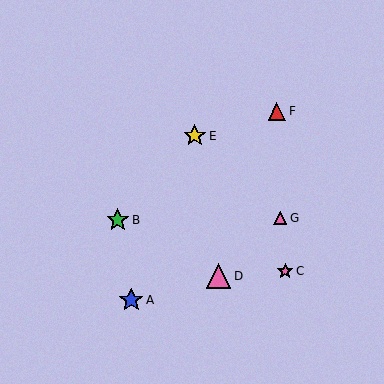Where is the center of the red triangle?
The center of the red triangle is at (277, 111).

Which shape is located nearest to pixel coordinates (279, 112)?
The red triangle (labeled F) at (277, 111) is nearest to that location.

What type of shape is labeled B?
Shape B is a green star.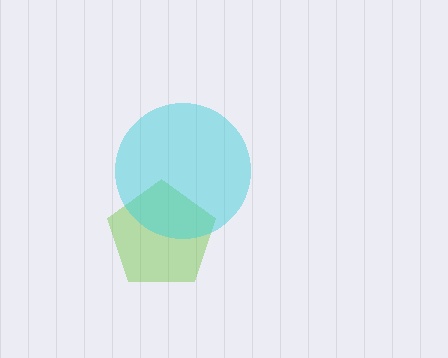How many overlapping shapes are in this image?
There are 2 overlapping shapes in the image.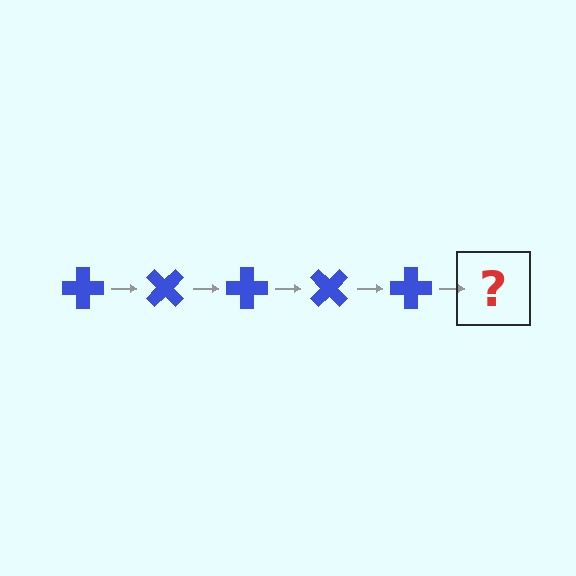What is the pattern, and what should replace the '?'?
The pattern is that the cross rotates 45 degrees each step. The '?' should be a blue cross rotated 225 degrees.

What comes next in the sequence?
The next element should be a blue cross rotated 225 degrees.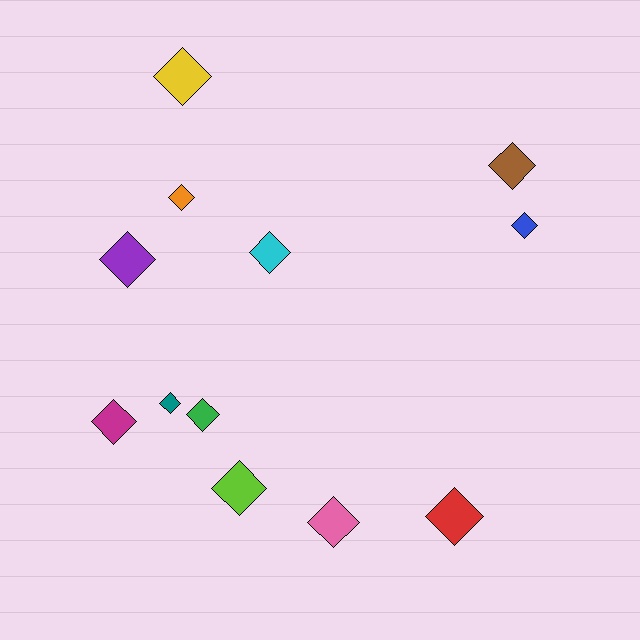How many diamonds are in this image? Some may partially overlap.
There are 12 diamonds.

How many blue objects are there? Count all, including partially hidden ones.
There is 1 blue object.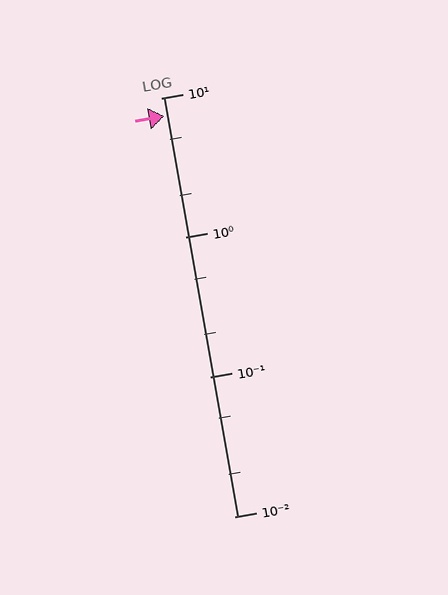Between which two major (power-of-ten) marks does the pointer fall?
The pointer is between 1 and 10.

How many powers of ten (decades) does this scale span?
The scale spans 3 decades, from 0.01 to 10.